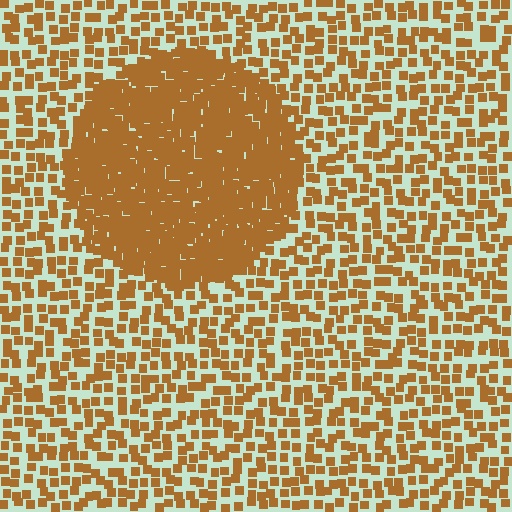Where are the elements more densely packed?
The elements are more densely packed inside the circle boundary.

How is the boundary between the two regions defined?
The boundary is defined by a change in element density (approximately 2.6x ratio). All elements are the same color, size, and shape.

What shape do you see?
I see a circle.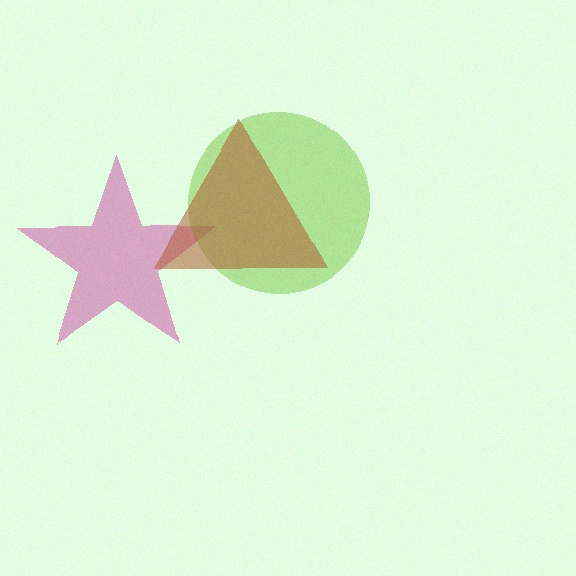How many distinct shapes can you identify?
There are 3 distinct shapes: a magenta star, a lime circle, a brown triangle.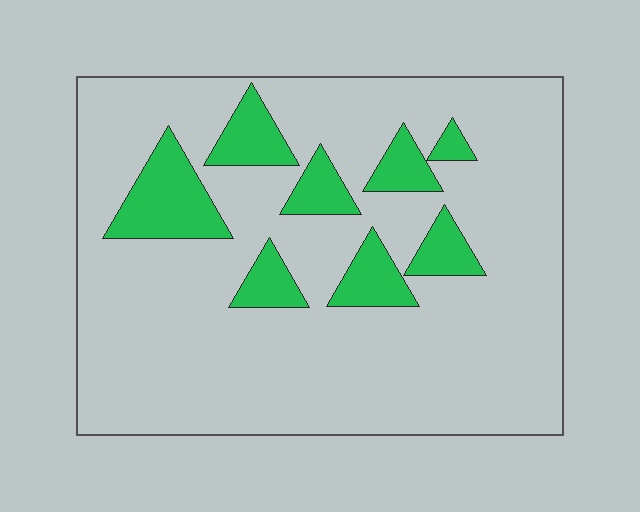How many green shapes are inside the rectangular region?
8.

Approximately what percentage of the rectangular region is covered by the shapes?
Approximately 15%.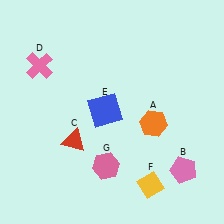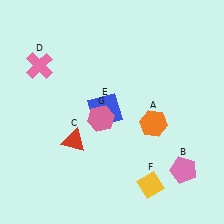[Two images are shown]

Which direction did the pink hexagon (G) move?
The pink hexagon (G) moved up.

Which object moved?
The pink hexagon (G) moved up.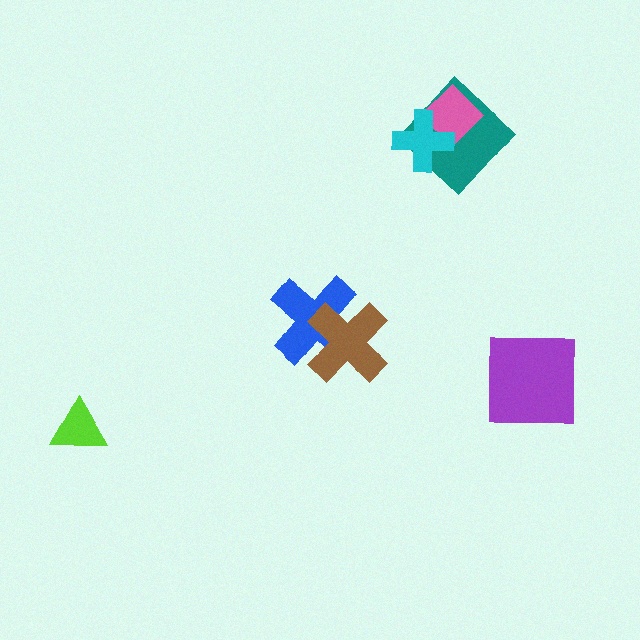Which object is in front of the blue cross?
The brown cross is in front of the blue cross.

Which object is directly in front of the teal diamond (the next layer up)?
The pink diamond is directly in front of the teal diamond.